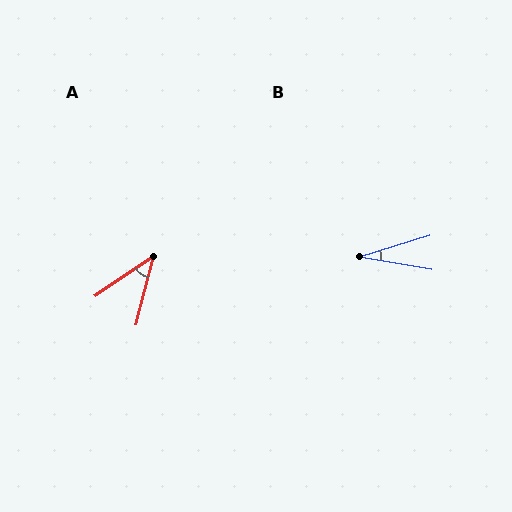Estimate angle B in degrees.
Approximately 27 degrees.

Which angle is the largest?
A, at approximately 42 degrees.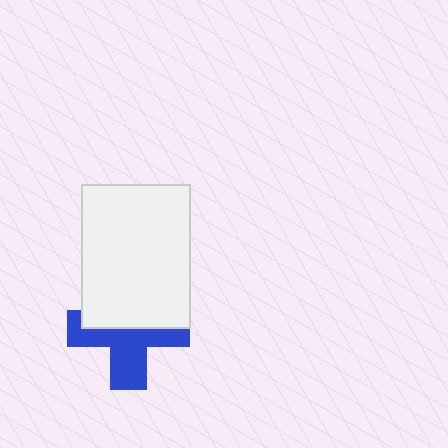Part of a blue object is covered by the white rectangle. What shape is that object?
It is a cross.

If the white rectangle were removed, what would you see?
You would see the complete blue cross.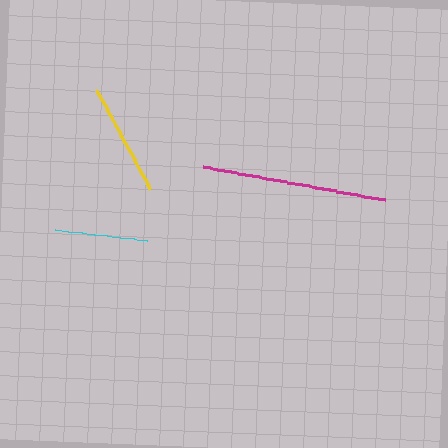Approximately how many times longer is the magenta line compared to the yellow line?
The magenta line is approximately 1.6 times the length of the yellow line.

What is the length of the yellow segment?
The yellow segment is approximately 113 pixels long.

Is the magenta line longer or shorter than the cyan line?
The magenta line is longer than the cyan line.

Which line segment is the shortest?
The cyan line is the shortest at approximately 92 pixels.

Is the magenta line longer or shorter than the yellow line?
The magenta line is longer than the yellow line.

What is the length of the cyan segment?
The cyan segment is approximately 92 pixels long.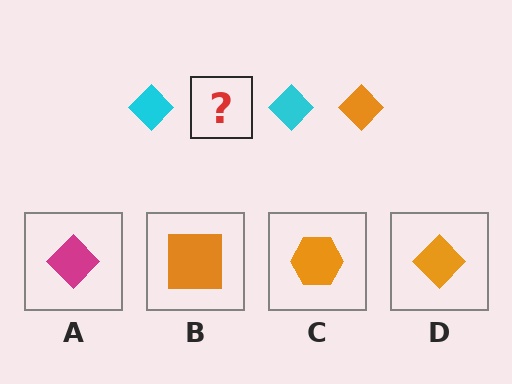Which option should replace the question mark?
Option D.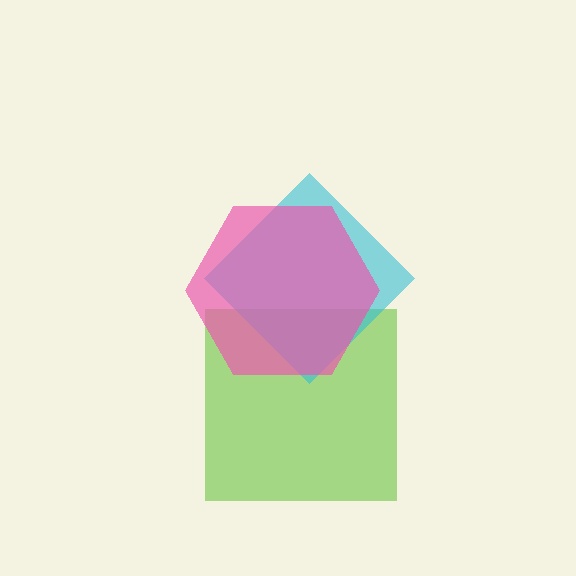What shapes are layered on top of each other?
The layered shapes are: a lime square, a cyan diamond, a pink hexagon.